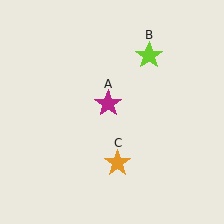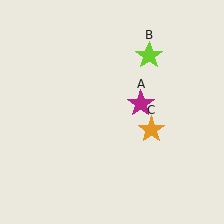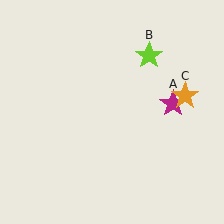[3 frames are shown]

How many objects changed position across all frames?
2 objects changed position: magenta star (object A), orange star (object C).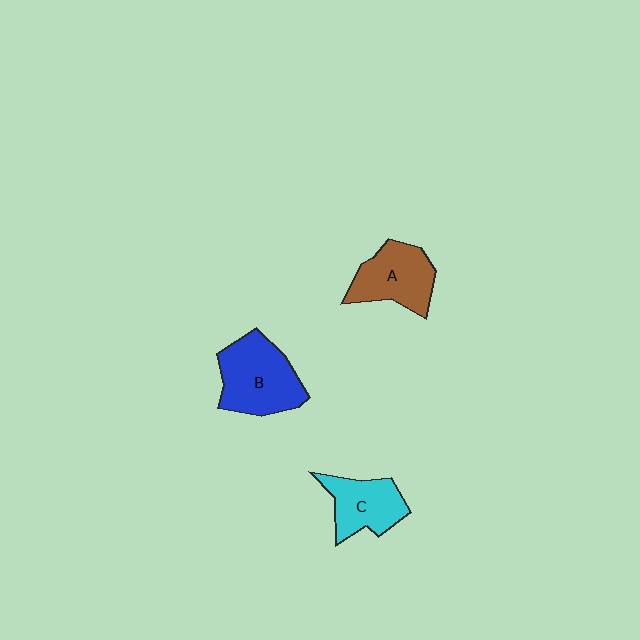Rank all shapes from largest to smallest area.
From largest to smallest: B (blue), A (brown), C (cyan).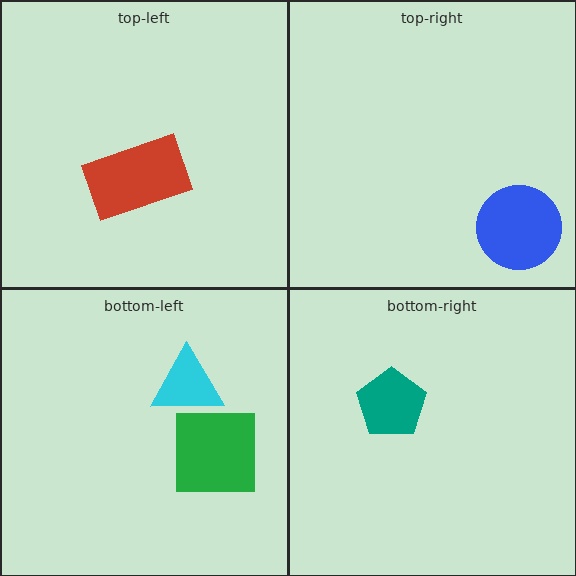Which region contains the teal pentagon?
The bottom-right region.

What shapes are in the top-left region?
The red rectangle.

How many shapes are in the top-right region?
1.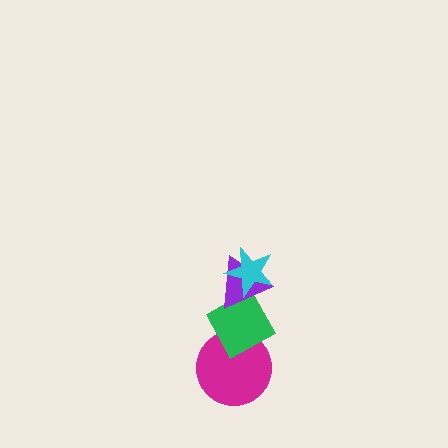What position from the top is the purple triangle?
The purple triangle is 2nd from the top.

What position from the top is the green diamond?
The green diamond is 3rd from the top.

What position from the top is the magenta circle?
The magenta circle is 4th from the top.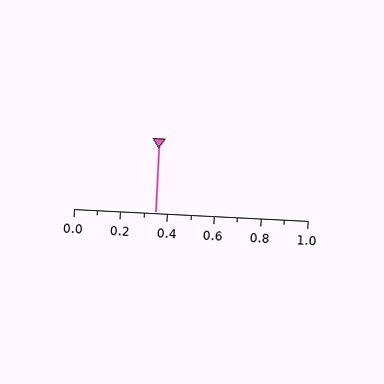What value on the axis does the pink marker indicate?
The marker indicates approximately 0.35.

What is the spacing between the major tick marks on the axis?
The major ticks are spaced 0.2 apart.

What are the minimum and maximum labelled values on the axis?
The axis runs from 0.0 to 1.0.